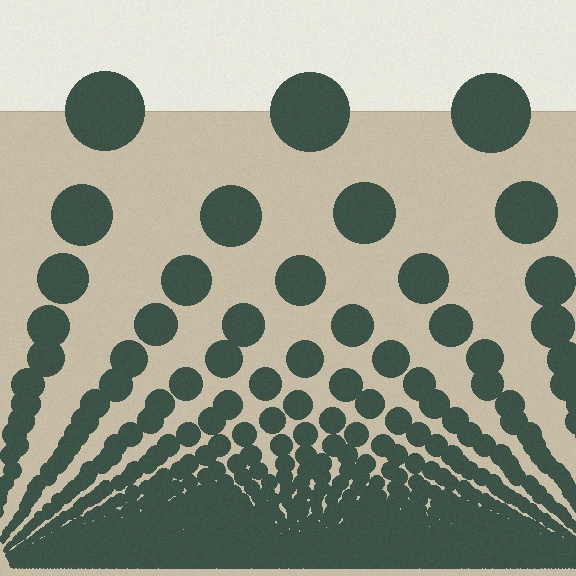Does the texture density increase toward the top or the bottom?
Density increases toward the bottom.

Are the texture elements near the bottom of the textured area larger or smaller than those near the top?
Smaller. The gradient is inverted — elements near the bottom are smaller and denser.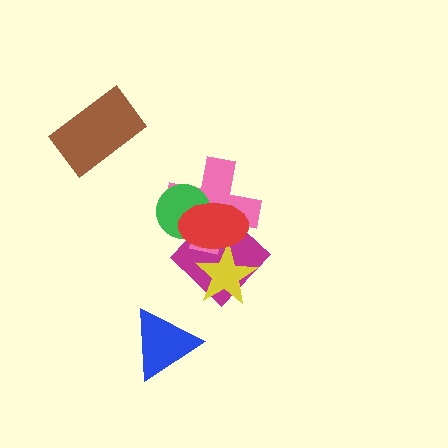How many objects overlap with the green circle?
2 objects overlap with the green circle.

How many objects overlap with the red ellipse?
4 objects overlap with the red ellipse.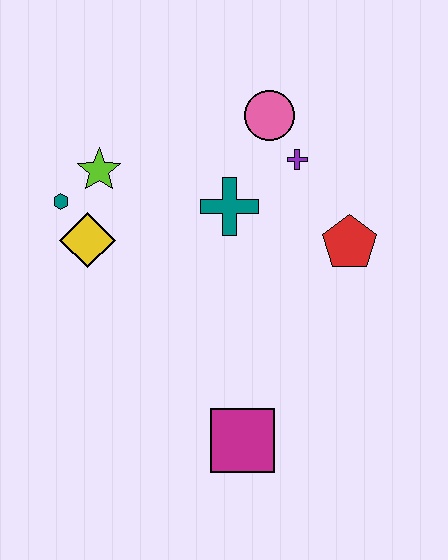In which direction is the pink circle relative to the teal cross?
The pink circle is above the teal cross.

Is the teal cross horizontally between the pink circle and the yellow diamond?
Yes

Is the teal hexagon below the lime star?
Yes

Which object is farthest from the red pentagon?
The teal hexagon is farthest from the red pentagon.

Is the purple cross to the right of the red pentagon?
No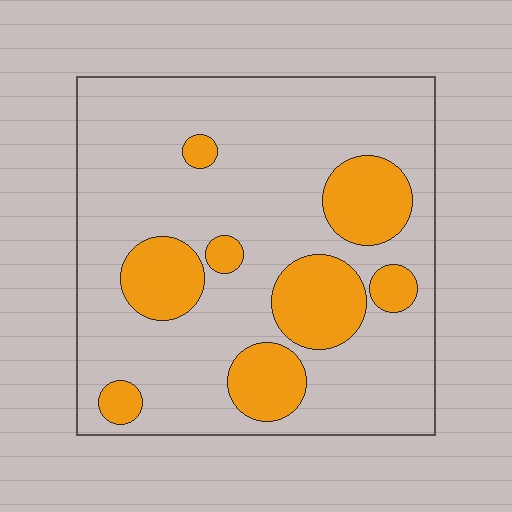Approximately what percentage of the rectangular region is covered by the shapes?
Approximately 25%.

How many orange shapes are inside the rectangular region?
8.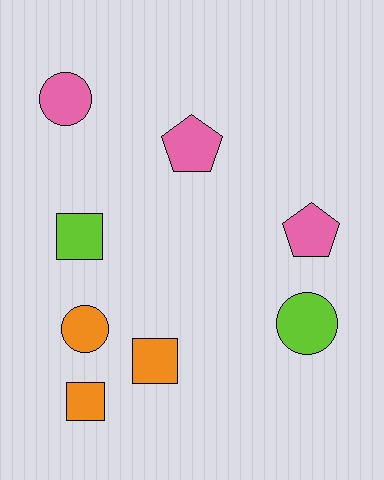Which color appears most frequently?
Pink, with 3 objects.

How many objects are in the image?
There are 8 objects.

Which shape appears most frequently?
Square, with 3 objects.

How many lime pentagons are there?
There are no lime pentagons.